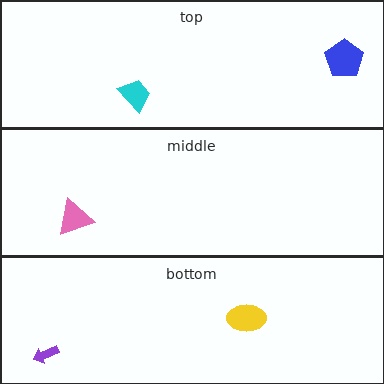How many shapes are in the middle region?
1.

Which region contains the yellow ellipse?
The bottom region.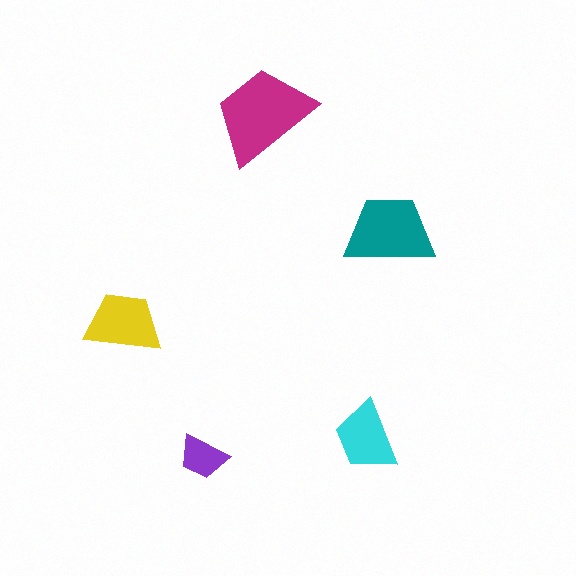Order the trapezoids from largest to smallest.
the magenta one, the teal one, the yellow one, the cyan one, the purple one.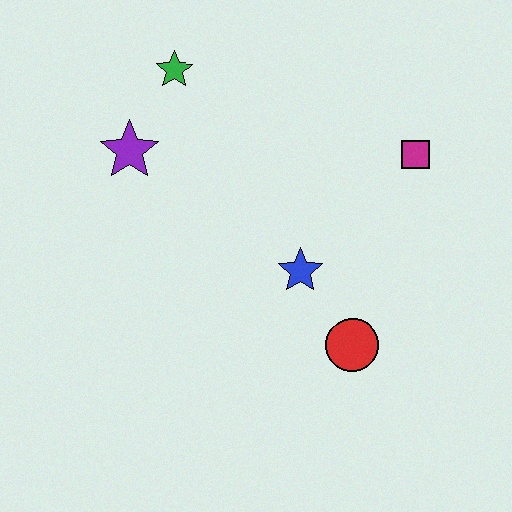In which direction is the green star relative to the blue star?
The green star is above the blue star.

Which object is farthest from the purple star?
The red circle is farthest from the purple star.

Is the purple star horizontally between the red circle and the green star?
No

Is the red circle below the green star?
Yes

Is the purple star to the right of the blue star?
No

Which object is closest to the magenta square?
The blue star is closest to the magenta square.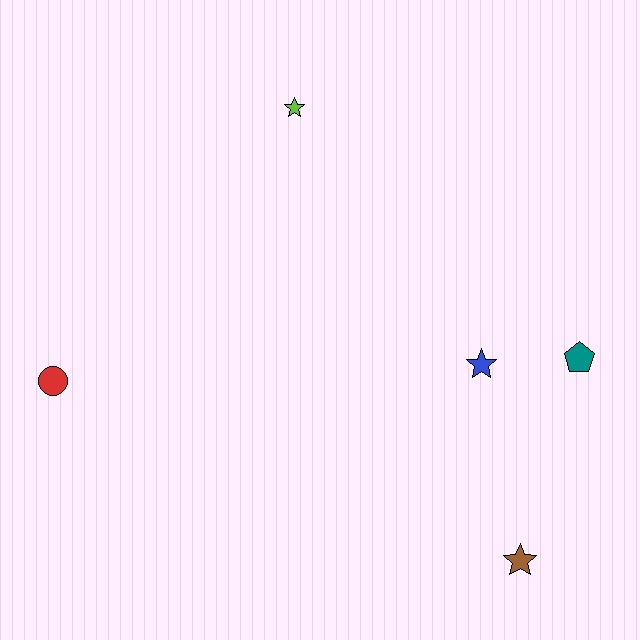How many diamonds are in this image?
There are no diamonds.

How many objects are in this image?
There are 5 objects.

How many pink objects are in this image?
There are no pink objects.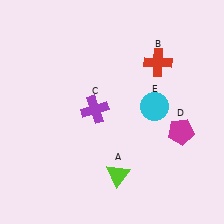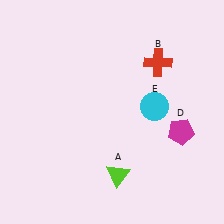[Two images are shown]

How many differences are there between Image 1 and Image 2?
There is 1 difference between the two images.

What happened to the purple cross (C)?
The purple cross (C) was removed in Image 2. It was in the top-left area of Image 1.